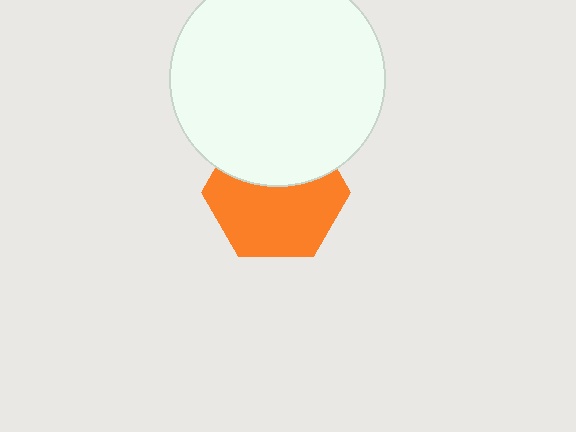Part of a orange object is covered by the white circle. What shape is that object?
It is a hexagon.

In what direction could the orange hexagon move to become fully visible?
The orange hexagon could move down. That would shift it out from behind the white circle entirely.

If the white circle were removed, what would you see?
You would see the complete orange hexagon.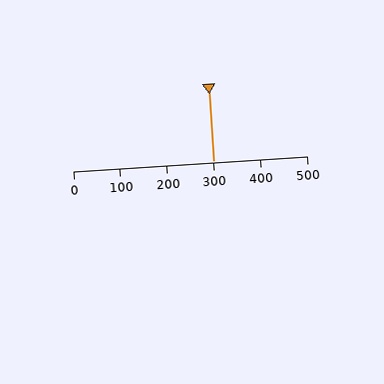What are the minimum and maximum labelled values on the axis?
The axis runs from 0 to 500.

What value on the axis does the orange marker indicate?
The marker indicates approximately 300.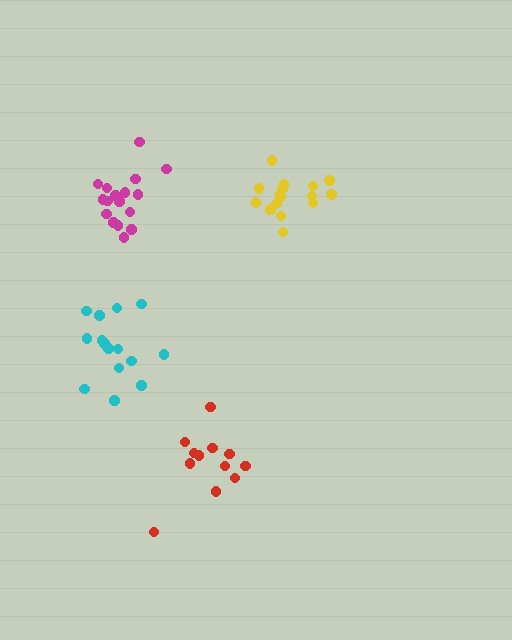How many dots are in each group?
Group 1: 12 dots, Group 2: 16 dots, Group 3: 15 dots, Group 4: 17 dots (60 total).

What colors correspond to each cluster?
The clusters are colored: red, yellow, cyan, magenta.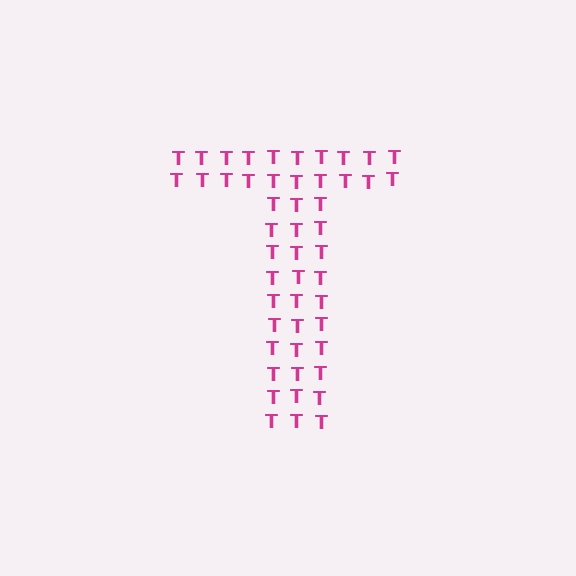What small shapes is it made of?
It is made of small letter T's.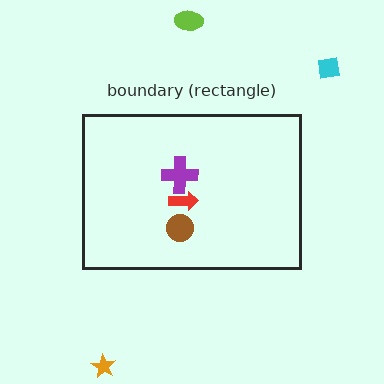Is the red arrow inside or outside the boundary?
Inside.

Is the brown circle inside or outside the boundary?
Inside.